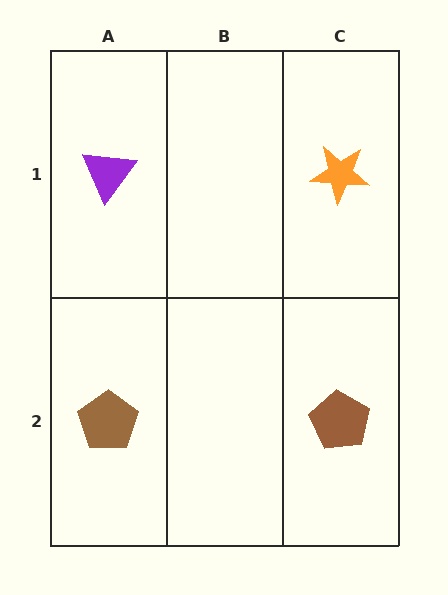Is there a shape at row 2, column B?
No, that cell is empty.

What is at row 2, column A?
A brown pentagon.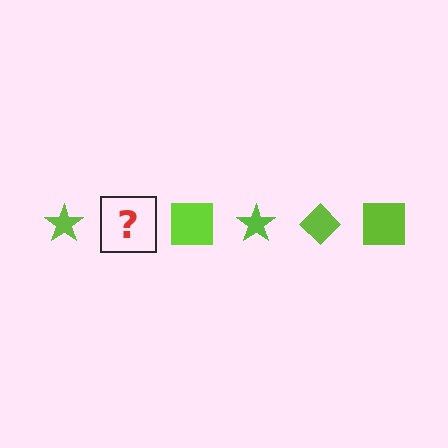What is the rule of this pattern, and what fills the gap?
The rule is that the pattern cycles through star, diamond, square shapes in lime. The gap should be filled with a lime diamond.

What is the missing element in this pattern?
The missing element is a lime diamond.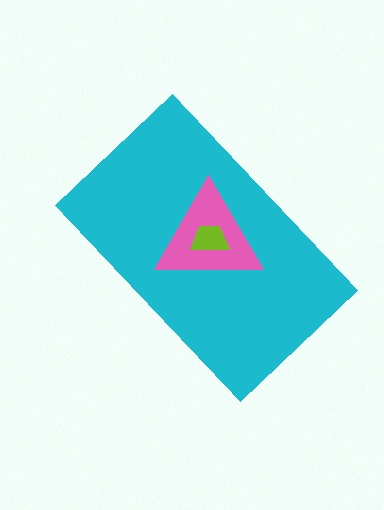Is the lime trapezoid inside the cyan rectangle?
Yes.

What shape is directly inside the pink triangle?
The lime trapezoid.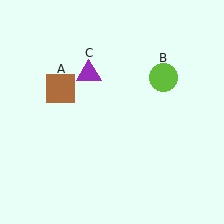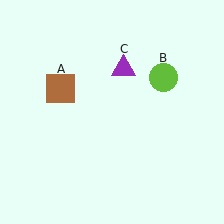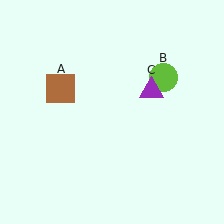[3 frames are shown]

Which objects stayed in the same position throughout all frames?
Brown square (object A) and lime circle (object B) remained stationary.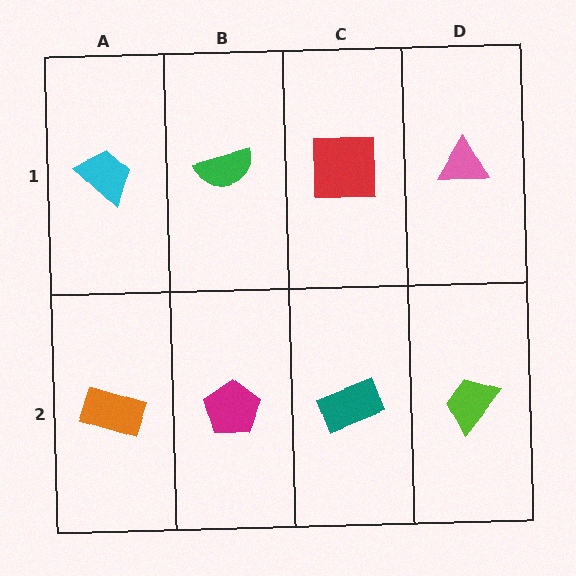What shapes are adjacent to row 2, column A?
A cyan trapezoid (row 1, column A), a magenta pentagon (row 2, column B).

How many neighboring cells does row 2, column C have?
3.